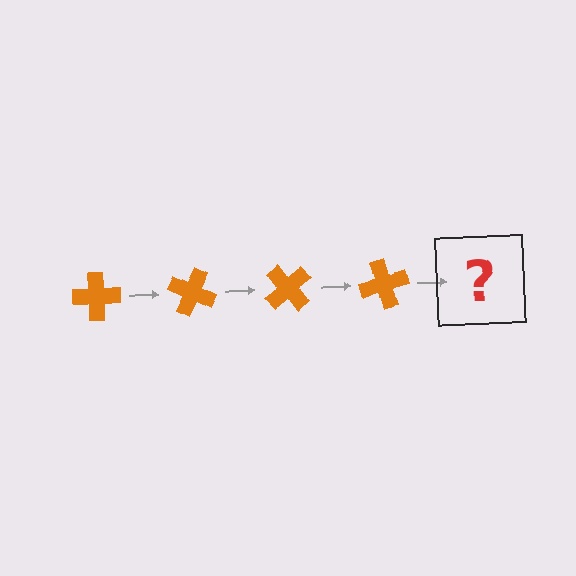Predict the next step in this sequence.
The next step is an orange cross rotated 100 degrees.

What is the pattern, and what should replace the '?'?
The pattern is that the cross rotates 25 degrees each step. The '?' should be an orange cross rotated 100 degrees.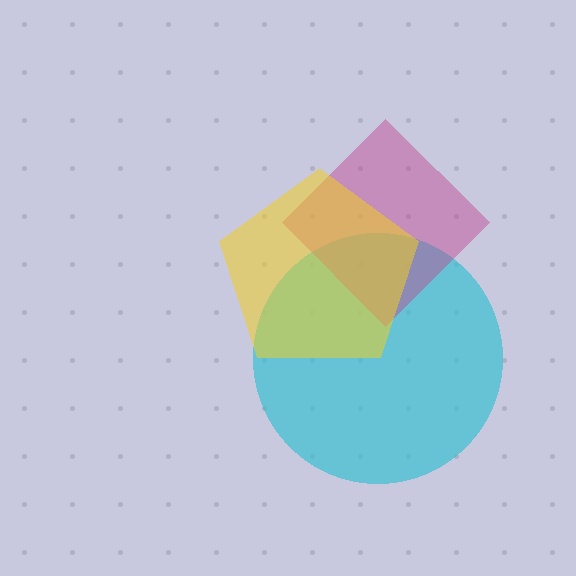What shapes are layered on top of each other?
The layered shapes are: a cyan circle, a magenta diamond, a yellow pentagon.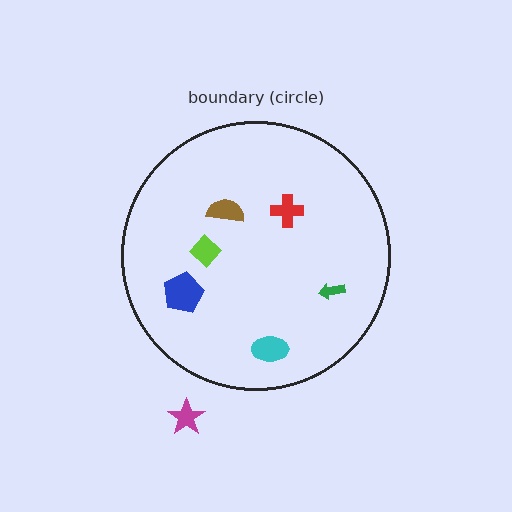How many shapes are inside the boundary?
6 inside, 1 outside.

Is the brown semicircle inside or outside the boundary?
Inside.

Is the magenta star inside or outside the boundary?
Outside.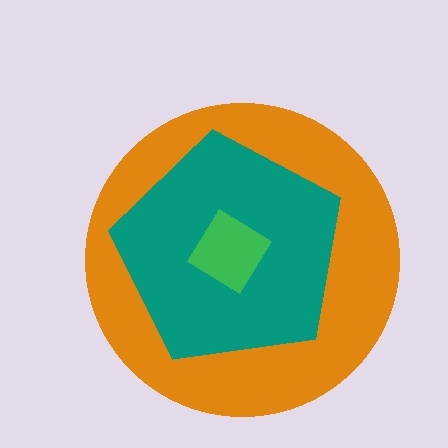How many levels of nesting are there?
3.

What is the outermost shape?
The orange circle.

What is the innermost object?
The green diamond.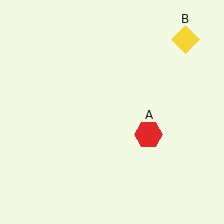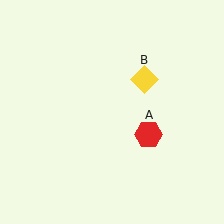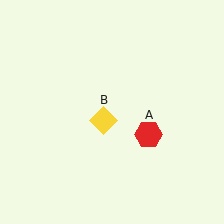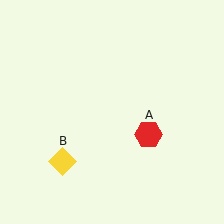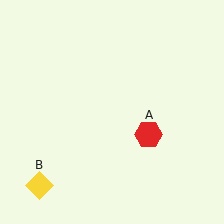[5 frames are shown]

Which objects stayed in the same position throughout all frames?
Red hexagon (object A) remained stationary.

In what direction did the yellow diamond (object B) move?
The yellow diamond (object B) moved down and to the left.